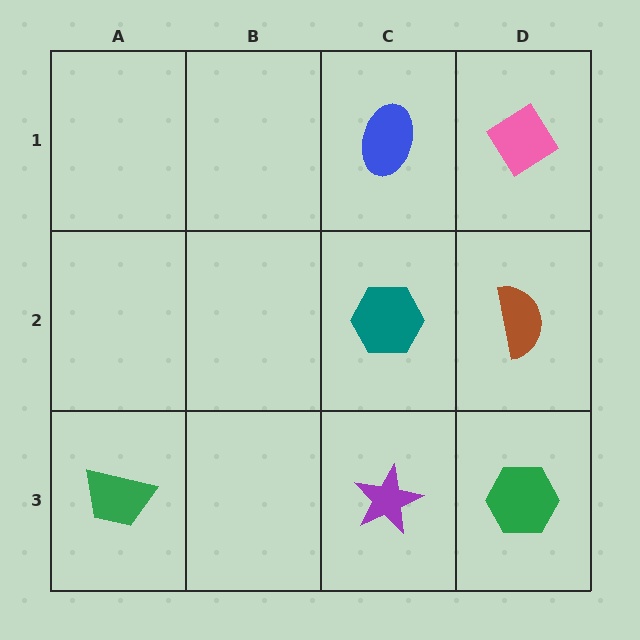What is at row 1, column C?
A blue ellipse.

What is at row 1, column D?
A pink diamond.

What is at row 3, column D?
A green hexagon.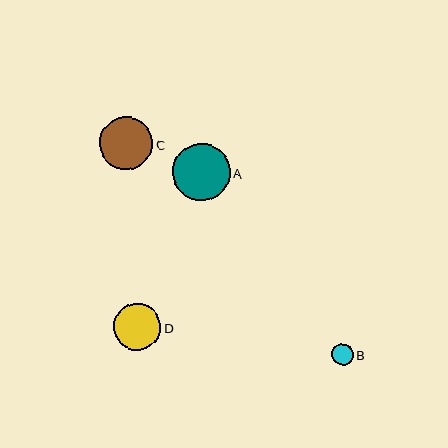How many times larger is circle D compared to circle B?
Circle D is approximately 2.2 times the size of circle B.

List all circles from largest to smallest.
From largest to smallest: A, C, D, B.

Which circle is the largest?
Circle A is the largest with a size of approximately 58 pixels.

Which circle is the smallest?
Circle B is the smallest with a size of approximately 21 pixels.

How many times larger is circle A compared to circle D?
Circle A is approximately 1.2 times the size of circle D.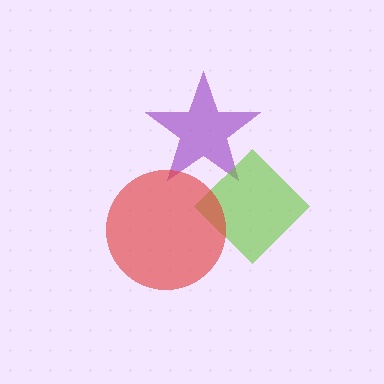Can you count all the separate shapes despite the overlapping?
Yes, there are 3 separate shapes.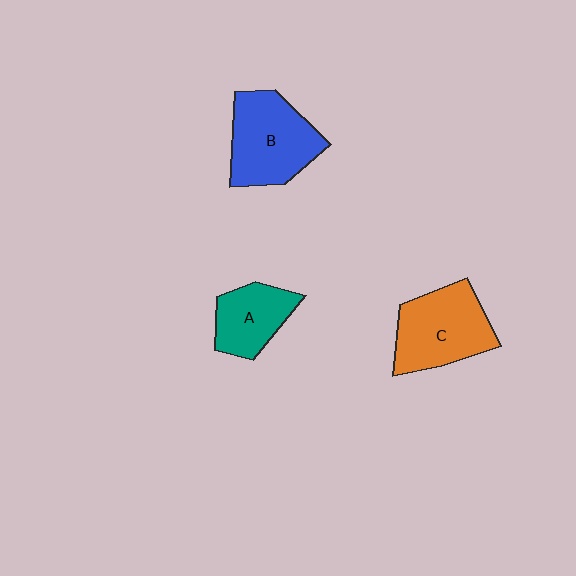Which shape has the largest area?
Shape B (blue).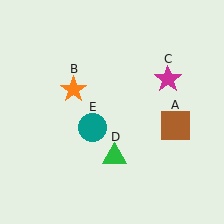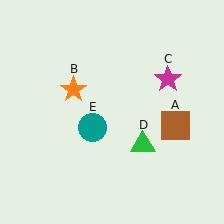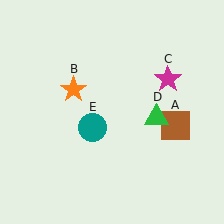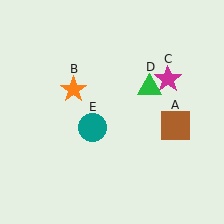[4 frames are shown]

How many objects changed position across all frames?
1 object changed position: green triangle (object D).